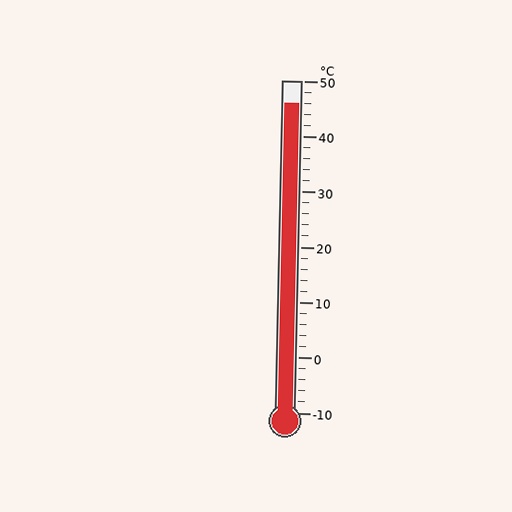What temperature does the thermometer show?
The thermometer shows approximately 46°C.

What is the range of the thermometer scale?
The thermometer scale ranges from -10°C to 50°C.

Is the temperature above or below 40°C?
The temperature is above 40°C.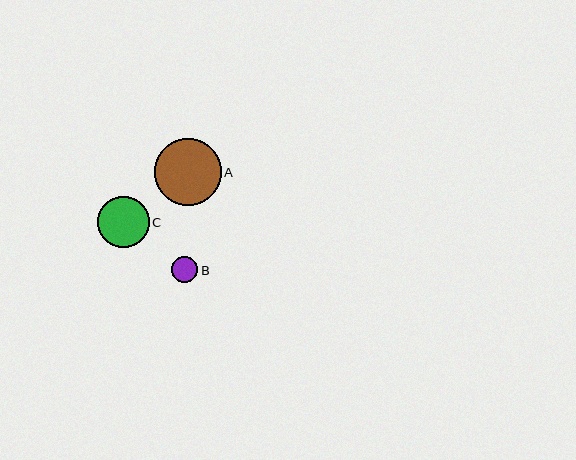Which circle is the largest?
Circle A is the largest with a size of approximately 67 pixels.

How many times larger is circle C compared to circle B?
Circle C is approximately 2.0 times the size of circle B.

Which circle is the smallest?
Circle B is the smallest with a size of approximately 26 pixels.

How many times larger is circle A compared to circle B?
Circle A is approximately 2.6 times the size of circle B.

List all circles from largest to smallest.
From largest to smallest: A, C, B.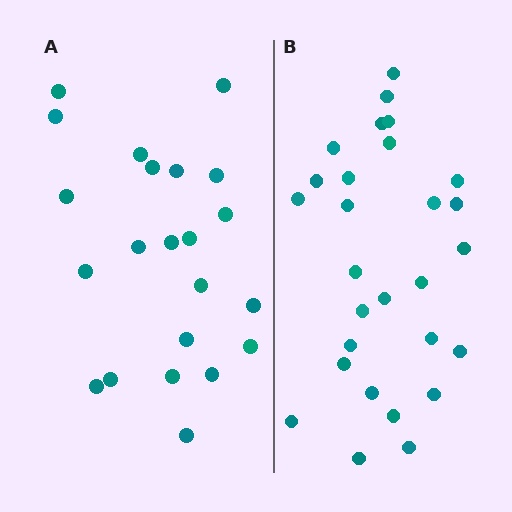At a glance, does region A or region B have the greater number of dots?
Region B (the right region) has more dots.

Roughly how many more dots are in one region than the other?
Region B has about 6 more dots than region A.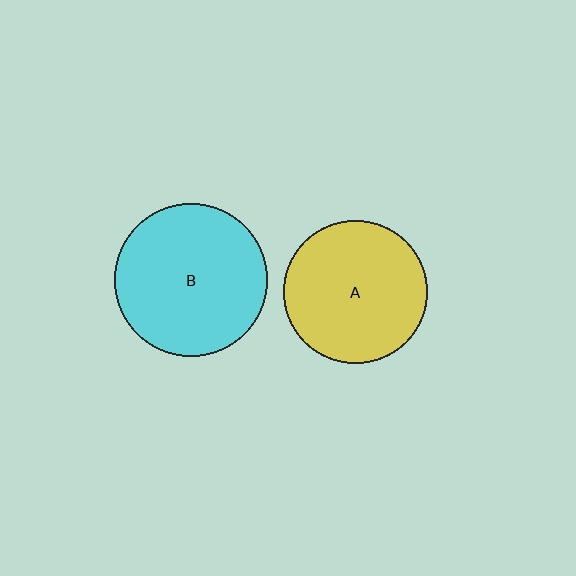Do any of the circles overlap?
No, none of the circles overlap.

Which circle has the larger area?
Circle B (cyan).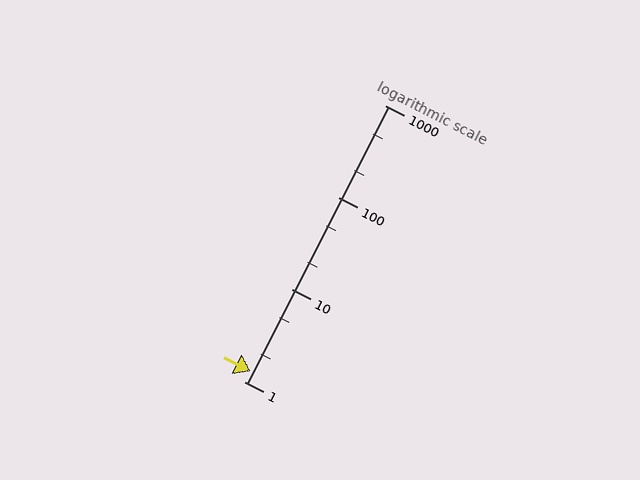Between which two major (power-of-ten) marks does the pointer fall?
The pointer is between 1 and 10.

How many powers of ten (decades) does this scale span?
The scale spans 3 decades, from 1 to 1000.